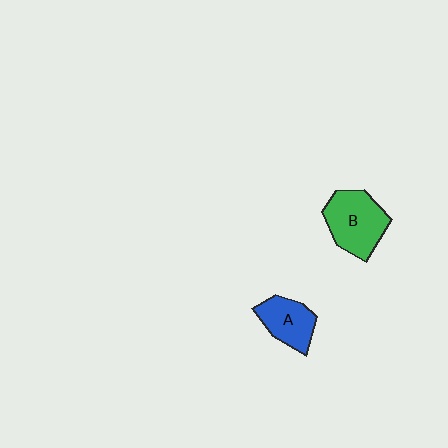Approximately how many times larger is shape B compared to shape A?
Approximately 1.4 times.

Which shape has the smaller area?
Shape A (blue).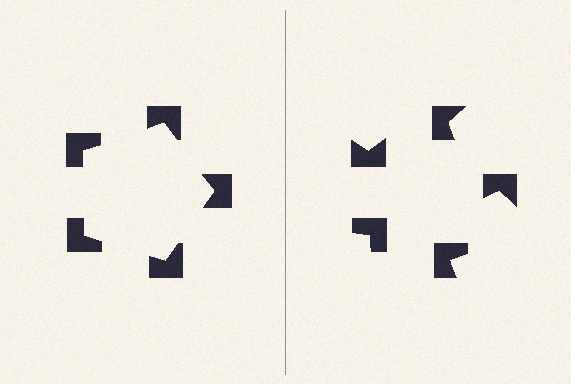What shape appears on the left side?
An illusory pentagon.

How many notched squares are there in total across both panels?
10 — 5 on each side.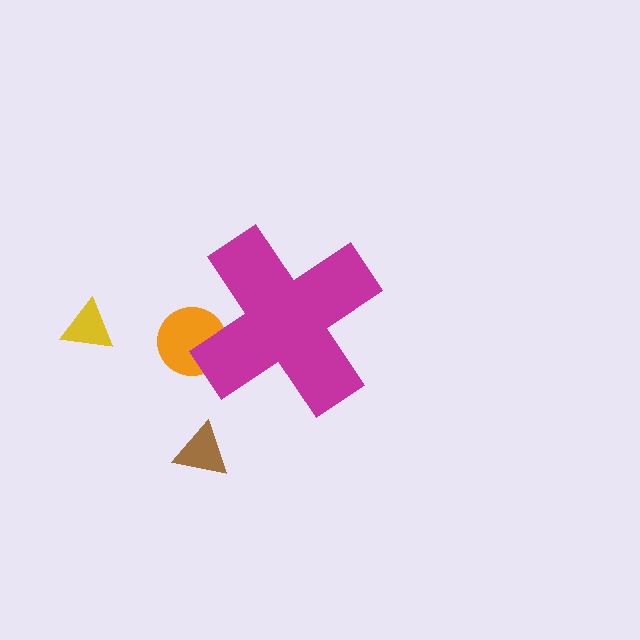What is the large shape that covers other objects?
A magenta cross.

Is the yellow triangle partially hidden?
No, the yellow triangle is fully visible.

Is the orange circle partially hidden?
Yes, the orange circle is partially hidden behind the magenta cross.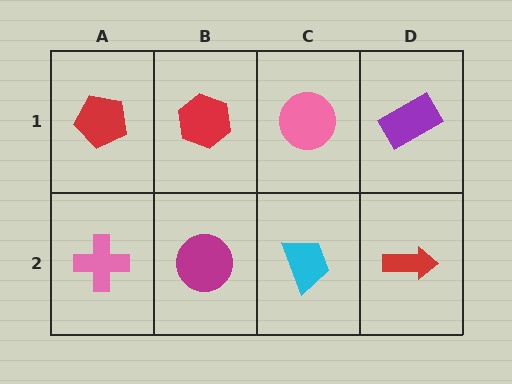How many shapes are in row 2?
4 shapes.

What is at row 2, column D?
A red arrow.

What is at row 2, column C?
A cyan trapezoid.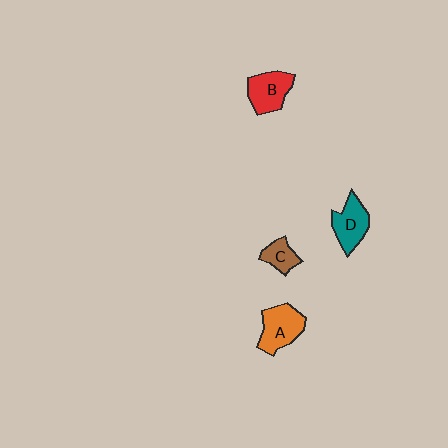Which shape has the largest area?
Shape A (orange).